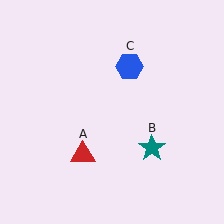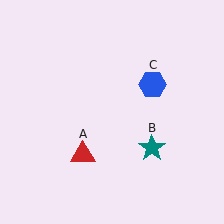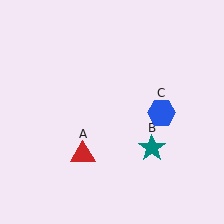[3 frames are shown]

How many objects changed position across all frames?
1 object changed position: blue hexagon (object C).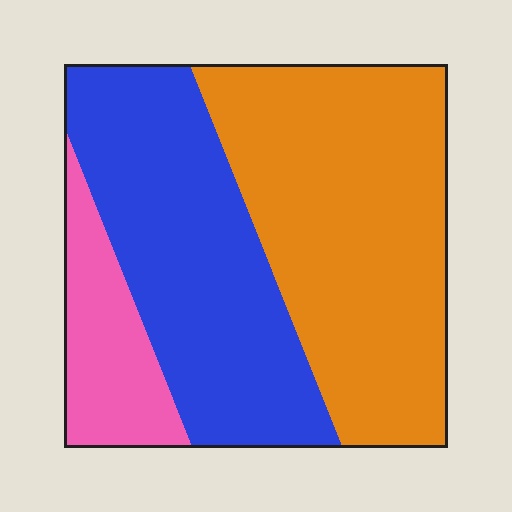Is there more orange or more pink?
Orange.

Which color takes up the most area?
Orange, at roughly 45%.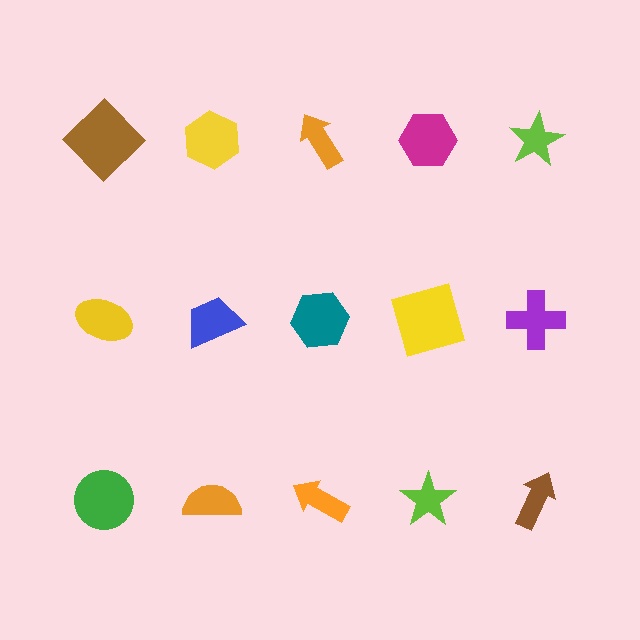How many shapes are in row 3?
5 shapes.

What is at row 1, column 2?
A yellow hexagon.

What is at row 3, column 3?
An orange arrow.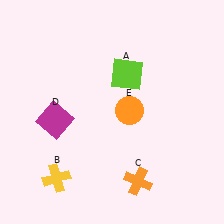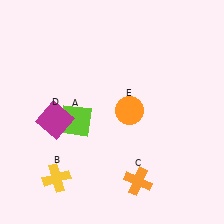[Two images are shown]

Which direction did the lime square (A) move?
The lime square (A) moved left.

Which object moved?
The lime square (A) moved left.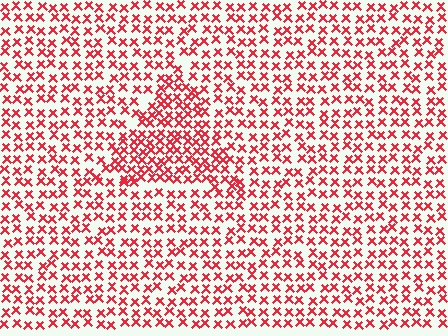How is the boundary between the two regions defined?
The boundary is defined by a change in element density (approximately 1.7x ratio). All elements are the same color, size, and shape.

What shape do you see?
I see a triangle.